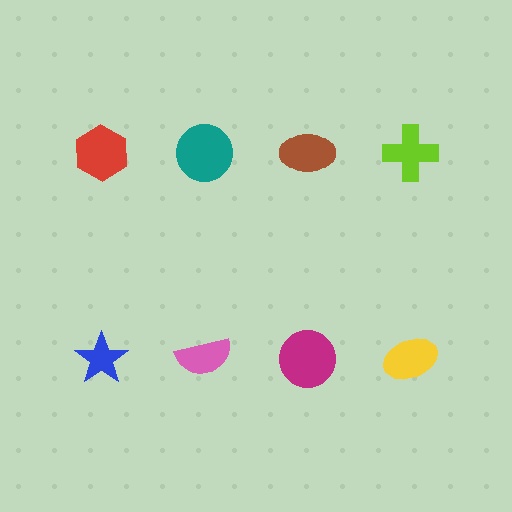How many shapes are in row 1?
4 shapes.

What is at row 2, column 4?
A yellow ellipse.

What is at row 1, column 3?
A brown ellipse.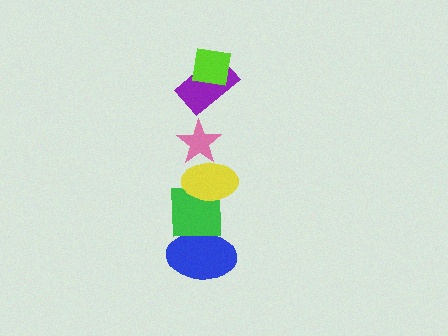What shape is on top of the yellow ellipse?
The pink star is on top of the yellow ellipse.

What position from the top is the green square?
The green square is 5th from the top.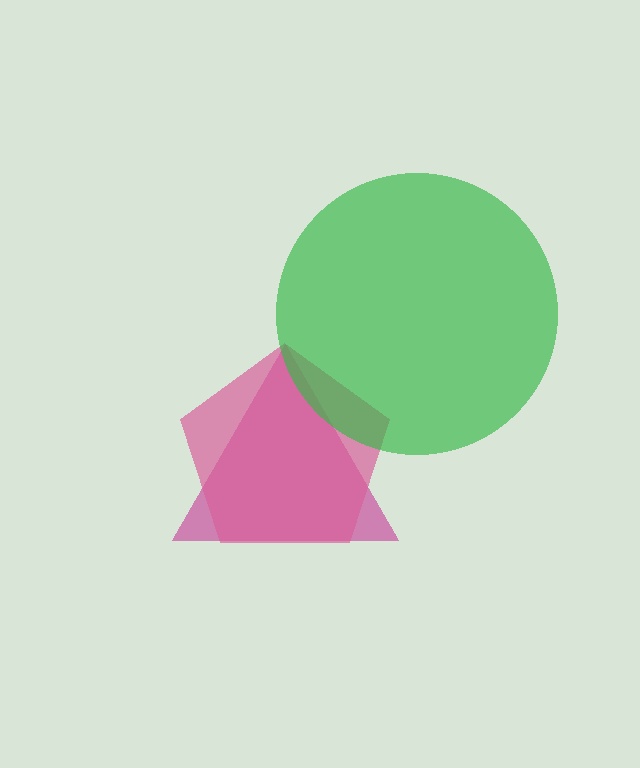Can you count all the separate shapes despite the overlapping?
Yes, there are 3 separate shapes.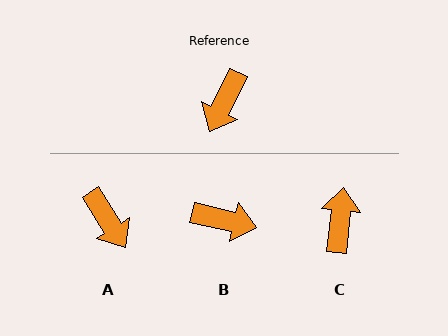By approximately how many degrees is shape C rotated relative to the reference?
Approximately 159 degrees clockwise.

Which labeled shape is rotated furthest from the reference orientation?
C, about 159 degrees away.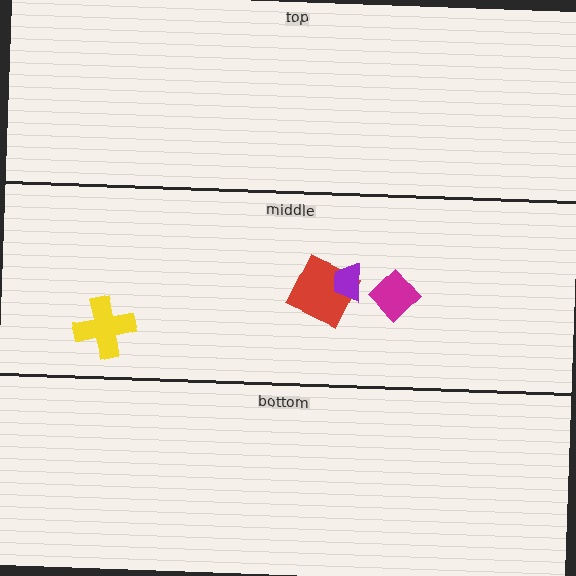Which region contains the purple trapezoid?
The middle region.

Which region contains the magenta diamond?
The middle region.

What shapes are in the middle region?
The yellow cross, the red square, the magenta diamond, the purple trapezoid.